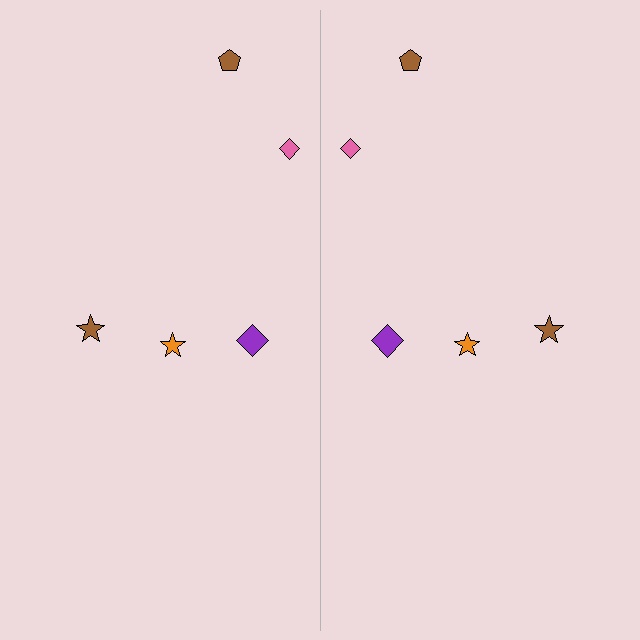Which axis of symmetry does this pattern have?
The pattern has a vertical axis of symmetry running through the center of the image.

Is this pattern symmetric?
Yes, this pattern has bilateral (reflection) symmetry.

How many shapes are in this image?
There are 10 shapes in this image.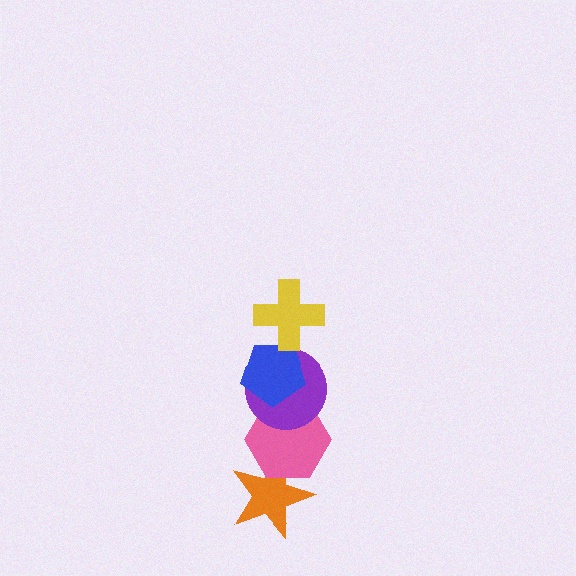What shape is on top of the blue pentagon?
The yellow cross is on top of the blue pentagon.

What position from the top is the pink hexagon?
The pink hexagon is 4th from the top.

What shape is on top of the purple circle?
The blue pentagon is on top of the purple circle.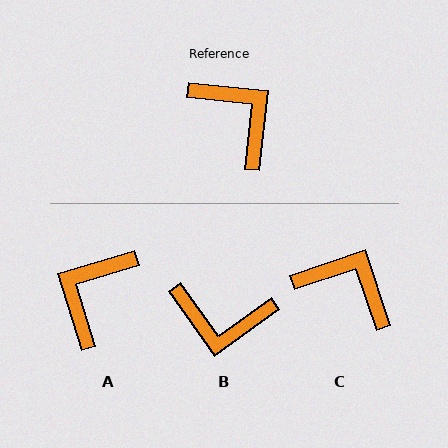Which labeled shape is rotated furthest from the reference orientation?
B, about 138 degrees away.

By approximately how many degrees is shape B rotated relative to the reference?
Approximately 138 degrees clockwise.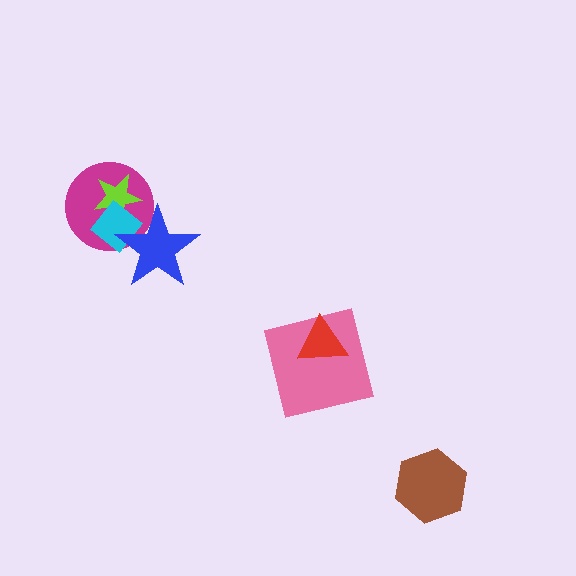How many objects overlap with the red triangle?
1 object overlaps with the red triangle.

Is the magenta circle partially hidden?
Yes, it is partially covered by another shape.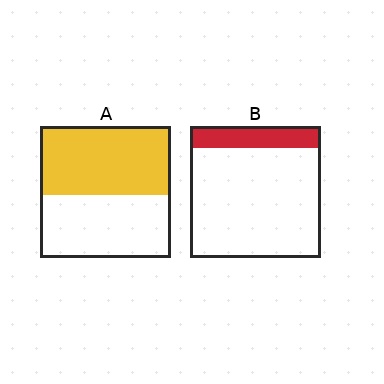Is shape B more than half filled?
No.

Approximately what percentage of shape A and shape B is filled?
A is approximately 50% and B is approximately 15%.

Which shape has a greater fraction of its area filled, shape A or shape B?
Shape A.